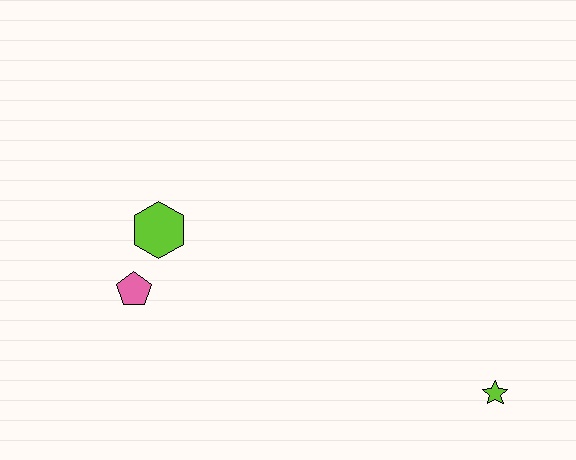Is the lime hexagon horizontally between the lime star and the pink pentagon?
Yes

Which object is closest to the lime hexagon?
The pink pentagon is closest to the lime hexagon.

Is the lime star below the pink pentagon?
Yes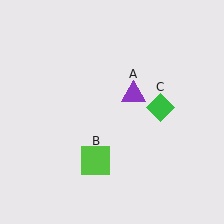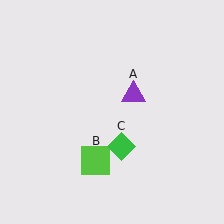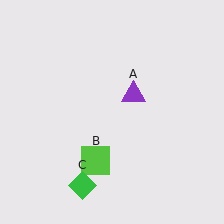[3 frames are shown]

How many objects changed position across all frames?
1 object changed position: green diamond (object C).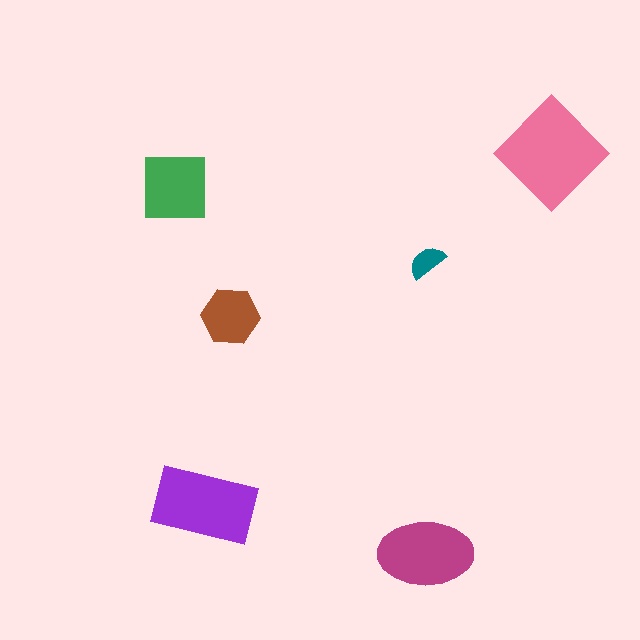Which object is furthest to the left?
The green square is leftmost.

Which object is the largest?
The pink diamond.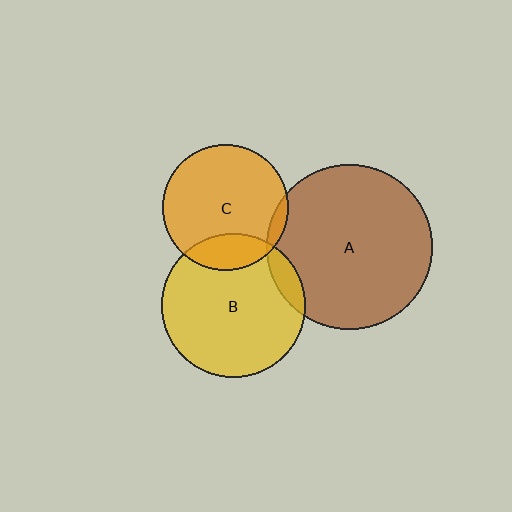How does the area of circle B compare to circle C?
Approximately 1.3 times.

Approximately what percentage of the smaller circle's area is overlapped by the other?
Approximately 5%.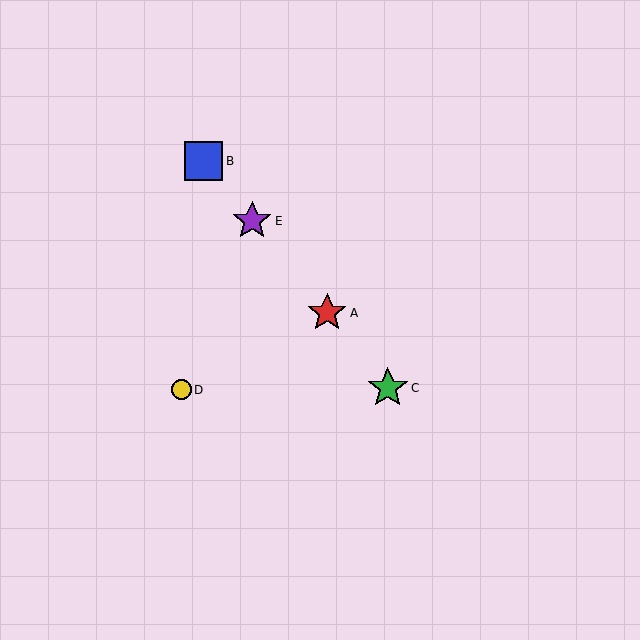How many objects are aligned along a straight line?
4 objects (A, B, C, E) are aligned along a straight line.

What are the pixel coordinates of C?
Object C is at (388, 388).